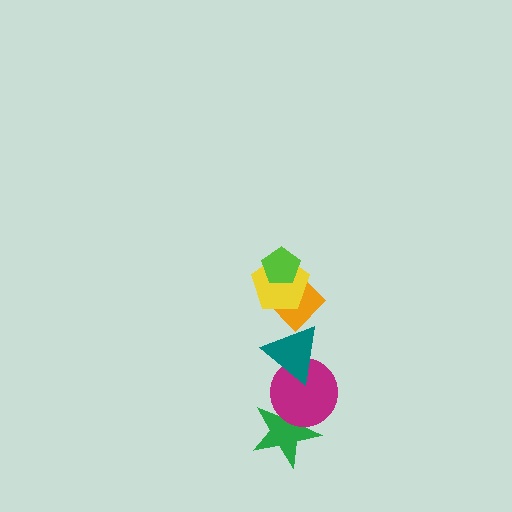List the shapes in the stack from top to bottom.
From top to bottom: the lime pentagon, the yellow pentagon, the orange diamond, the teal triangle, the magenta circle, the green star.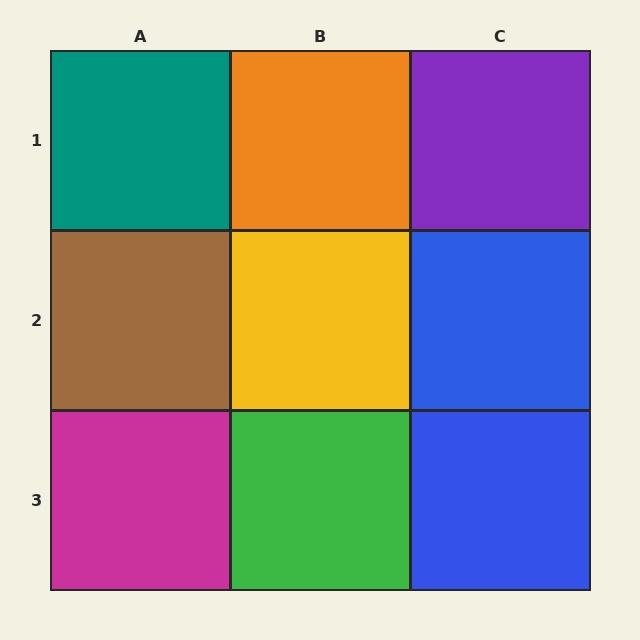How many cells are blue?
2 cells are blue.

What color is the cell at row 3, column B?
Green.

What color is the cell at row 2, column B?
Yellow.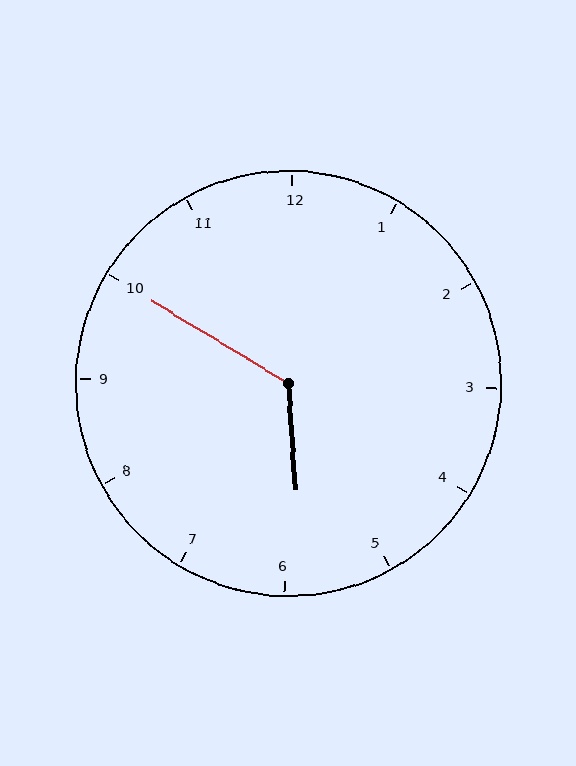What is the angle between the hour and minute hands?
Approximately 125 degrees.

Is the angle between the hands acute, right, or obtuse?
It is obtuse.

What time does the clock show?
5:50.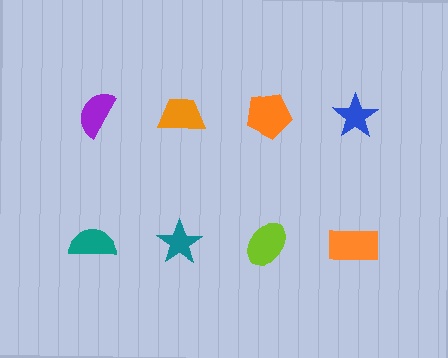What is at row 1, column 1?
A purple semicircle.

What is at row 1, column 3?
An orange pentagon.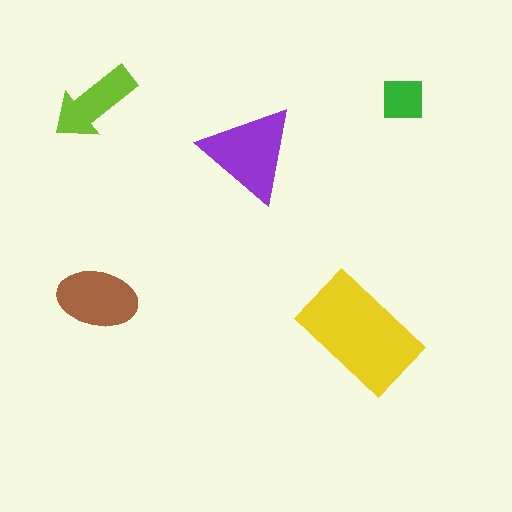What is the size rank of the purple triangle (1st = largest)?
2nd.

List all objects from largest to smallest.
The yellow rectangle, the purple triangle, the brown ellipse, the lime arrow, the green square.